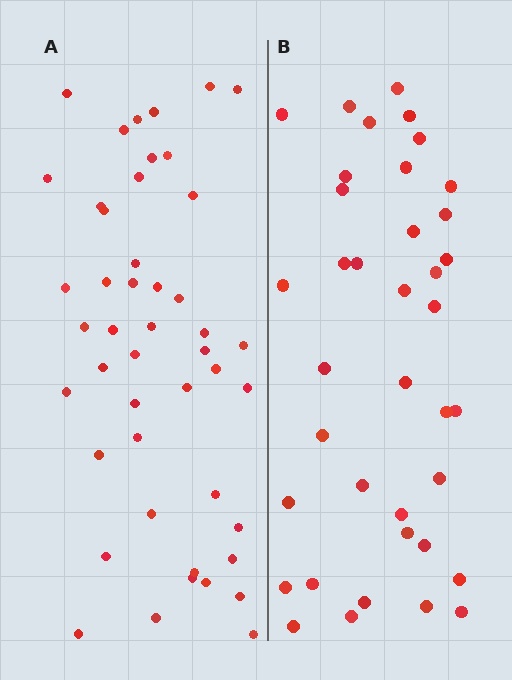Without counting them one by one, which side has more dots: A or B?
Region A (the left region) has more dots.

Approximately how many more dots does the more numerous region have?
Region A has roughly 8 or so more dots than region B.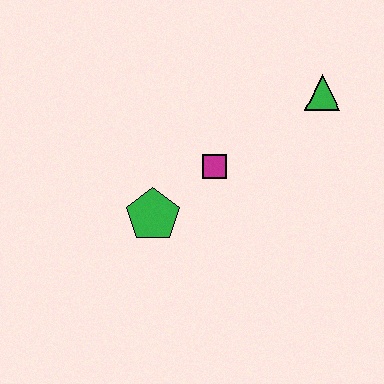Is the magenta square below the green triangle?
Yes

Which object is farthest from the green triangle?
The green pentagon is farthest from the green triangle.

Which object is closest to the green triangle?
The magenta square is closest to the green triangle.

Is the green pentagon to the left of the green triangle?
Yes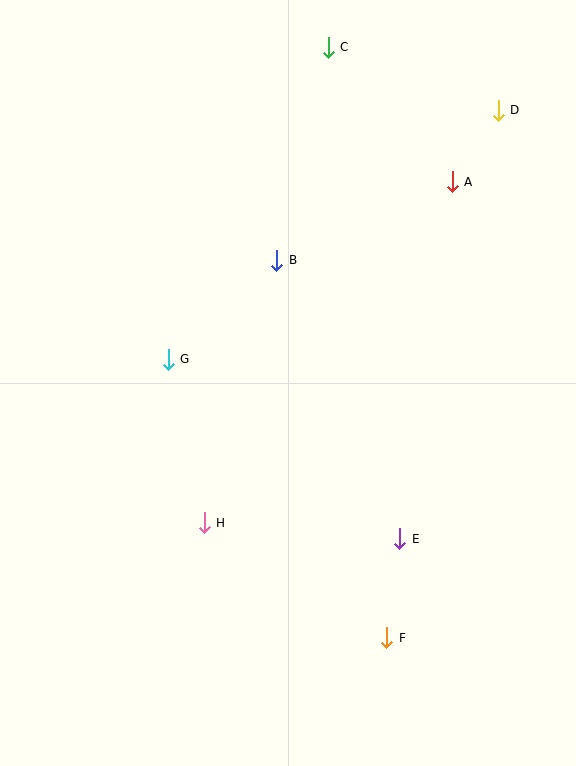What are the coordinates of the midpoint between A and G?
The midpoint between A and G is at (310, 270).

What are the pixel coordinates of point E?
Point E is at (400, 539).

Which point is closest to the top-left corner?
Point C is closest to the top-left corner.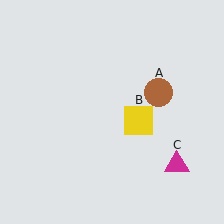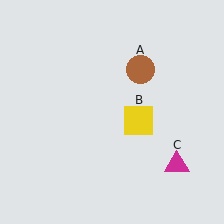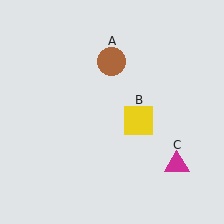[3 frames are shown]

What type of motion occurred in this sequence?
The brown circle (object A) rotated counterclockwise around the center of the scene.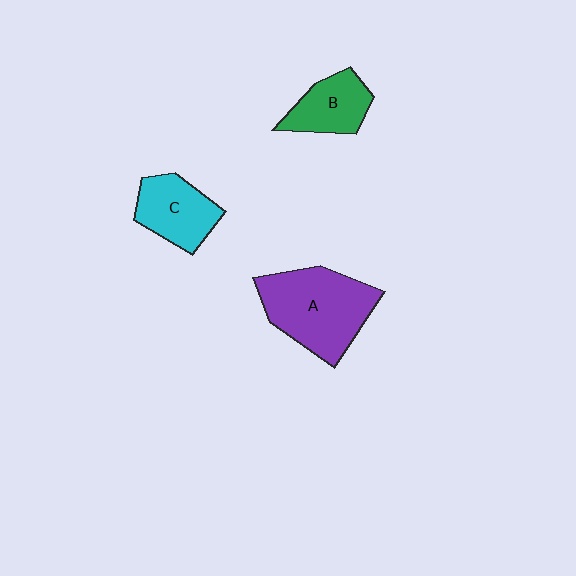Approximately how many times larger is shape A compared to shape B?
Approximately 1.9 times.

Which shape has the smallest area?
Shape B (green).